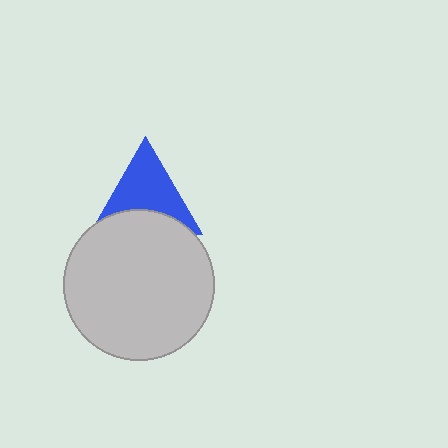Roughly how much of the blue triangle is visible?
About half of it is visible (roughly 64%).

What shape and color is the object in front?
The object in front is a light gray circle.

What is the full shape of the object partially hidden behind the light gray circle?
The partially hidden object is a blue triangle.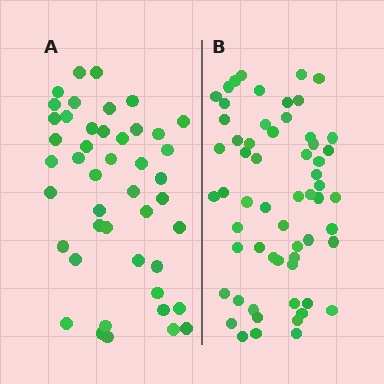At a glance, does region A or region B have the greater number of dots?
Region B (the right region) has more dots.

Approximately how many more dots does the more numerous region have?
Region B has approximately 15 more dots than region A.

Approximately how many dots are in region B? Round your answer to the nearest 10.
About 60 dots.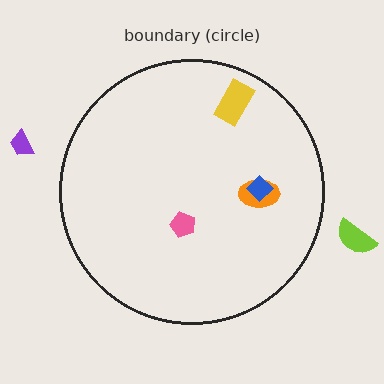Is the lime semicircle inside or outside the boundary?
Outside.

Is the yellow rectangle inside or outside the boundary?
Inside.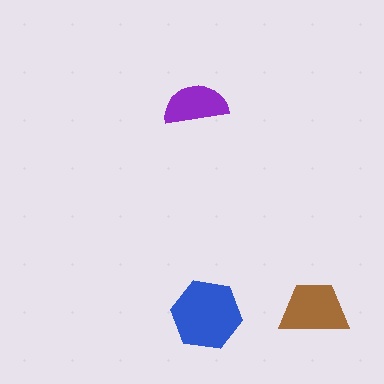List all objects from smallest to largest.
The purple semicircle, the brown trapezoid, the blue hexagon.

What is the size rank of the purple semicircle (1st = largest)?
3rd.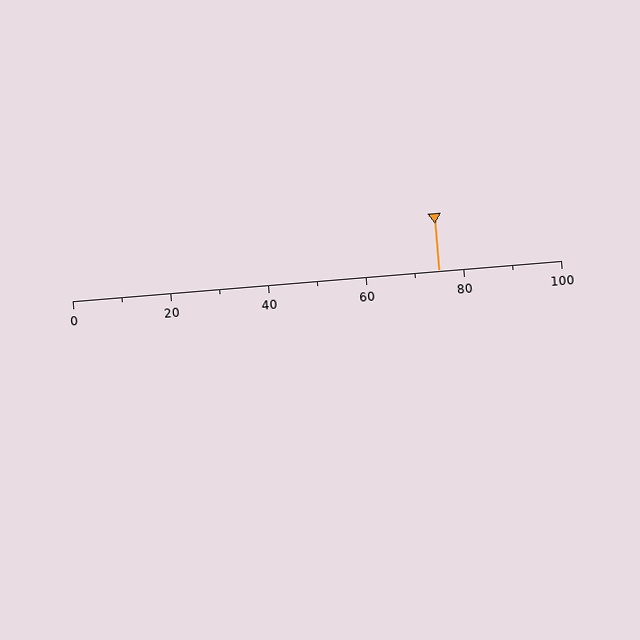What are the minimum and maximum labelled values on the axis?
The axis runs from 0 to 100.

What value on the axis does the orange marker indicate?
The marker indicates approximately 75.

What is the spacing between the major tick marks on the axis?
The major ticks are spaced 20 apart.